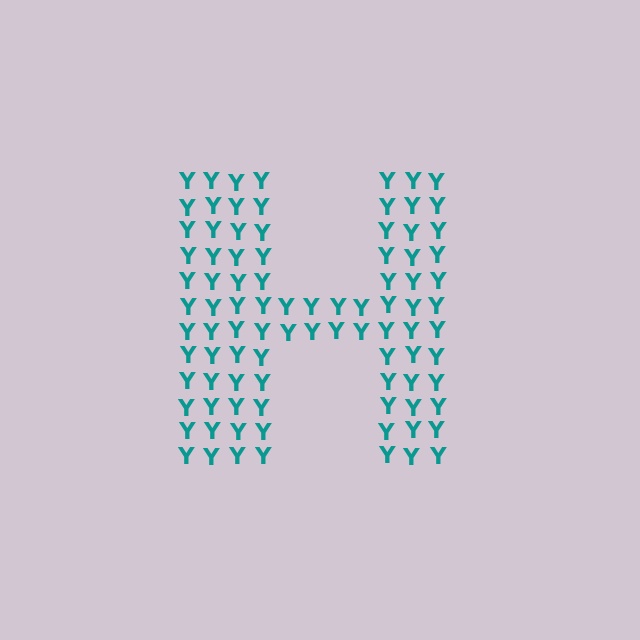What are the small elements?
The small elements are letter Y's.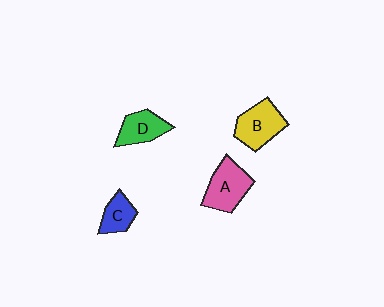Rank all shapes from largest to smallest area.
From largest to smallest: A (pink), B (yellow), D (green), C (blue).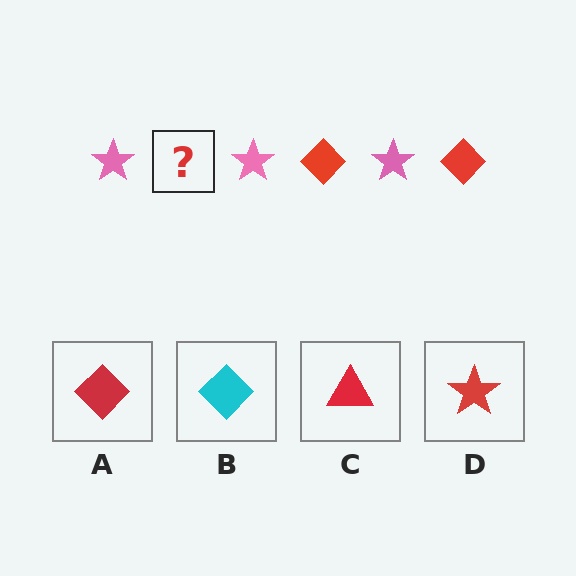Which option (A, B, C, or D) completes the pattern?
A.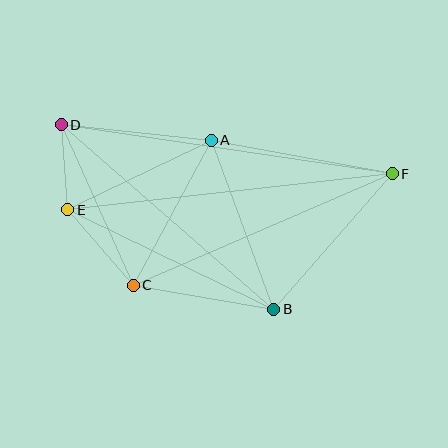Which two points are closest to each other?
Points D and E are closest to each other.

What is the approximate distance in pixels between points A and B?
The distance between A and B is approximately 180 pixels.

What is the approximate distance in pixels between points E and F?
The distance between E and F is approximately 326 pixels.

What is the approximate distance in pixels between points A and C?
The distance between A and C is approximately 165 pixels.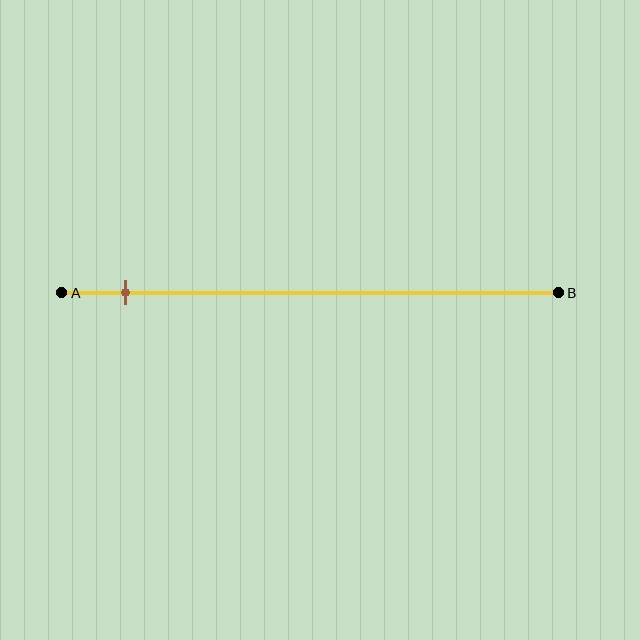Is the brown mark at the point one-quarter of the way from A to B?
No, the mark is at about 15% from A, not at the 25% one-quarter point.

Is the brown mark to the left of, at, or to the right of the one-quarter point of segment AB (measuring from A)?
The brown mark is to the left of the one-quarter point of segment AB.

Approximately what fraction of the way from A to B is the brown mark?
The brown mark is approximately 15% of the way from A to B.